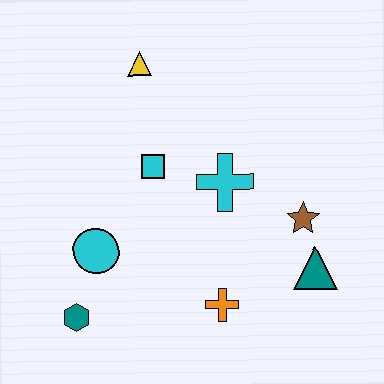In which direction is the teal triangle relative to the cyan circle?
The teal triangle is to the right of the cyan circle.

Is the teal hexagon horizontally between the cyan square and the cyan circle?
No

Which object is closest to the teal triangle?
The brown star is closest to the teal triangle.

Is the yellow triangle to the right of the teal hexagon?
Yes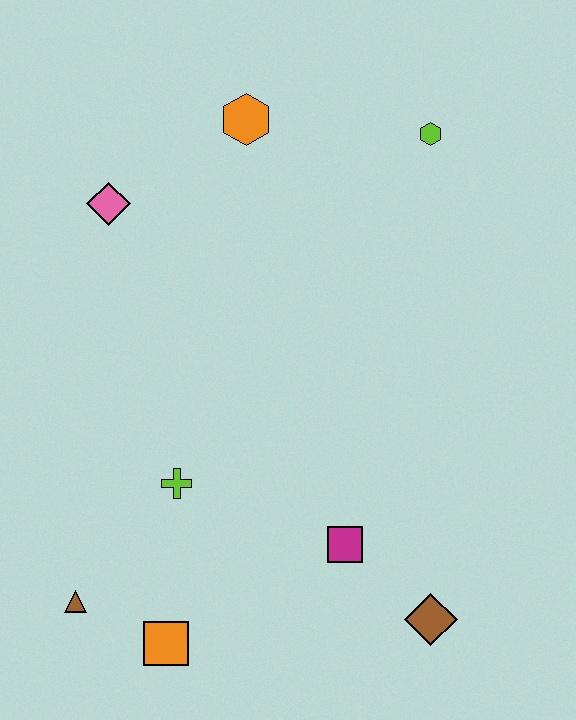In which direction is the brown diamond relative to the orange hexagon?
The brown diamond is below the orange hexagon.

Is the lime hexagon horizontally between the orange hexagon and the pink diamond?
No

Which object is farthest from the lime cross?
The lime hexagon is farthest from the lime cross.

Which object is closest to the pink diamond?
The orange hexagon is closest to the pink diamond.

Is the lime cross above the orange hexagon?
No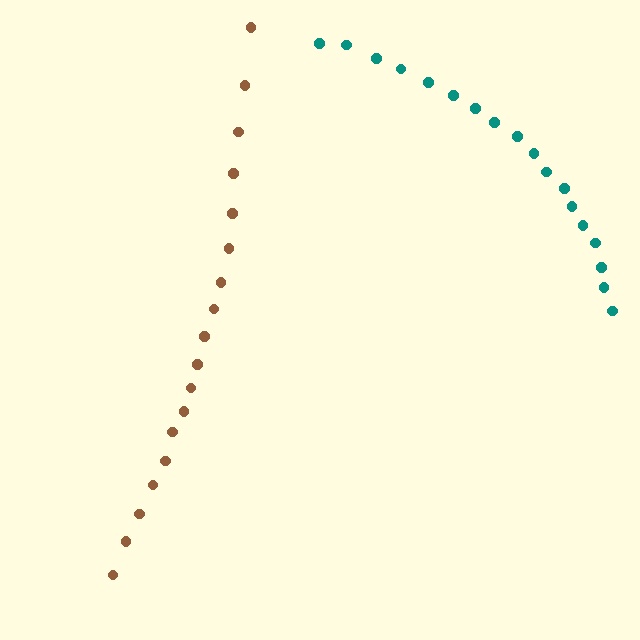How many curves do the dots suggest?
There are 2 distinct paths.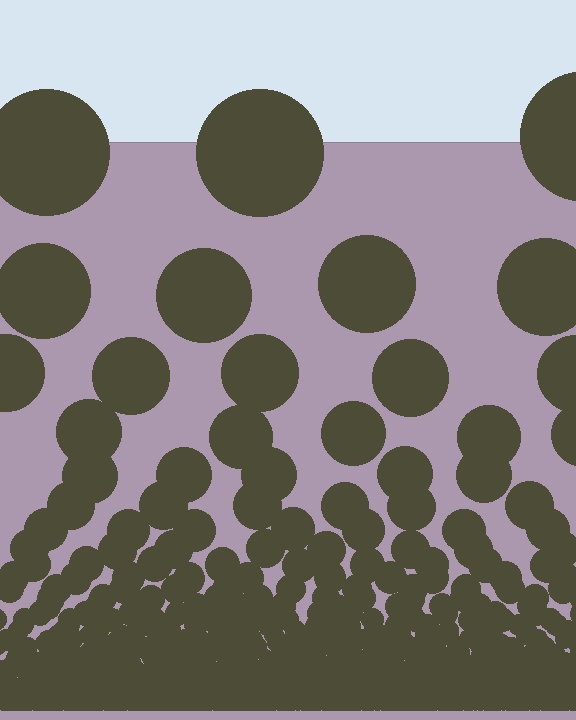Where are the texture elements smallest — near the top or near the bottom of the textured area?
Near the bottom.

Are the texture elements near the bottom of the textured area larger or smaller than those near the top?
Smaller. The gradient is inverted — elements near the bottom are smaller and denser.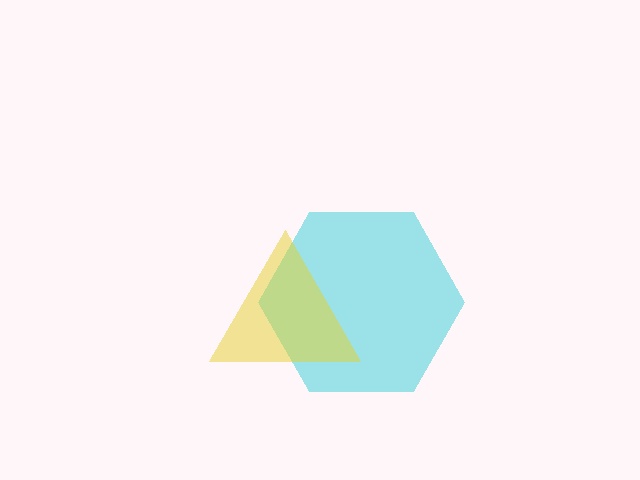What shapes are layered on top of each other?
The layered shapes are: a cyan hexagon, a yellow triangle.